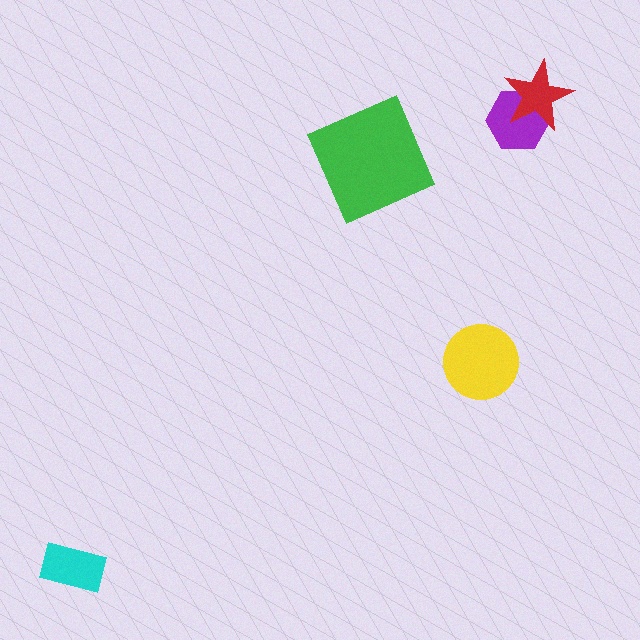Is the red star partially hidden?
No, no other shape covers it.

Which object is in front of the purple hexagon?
The red star is in front of the purple hexagon.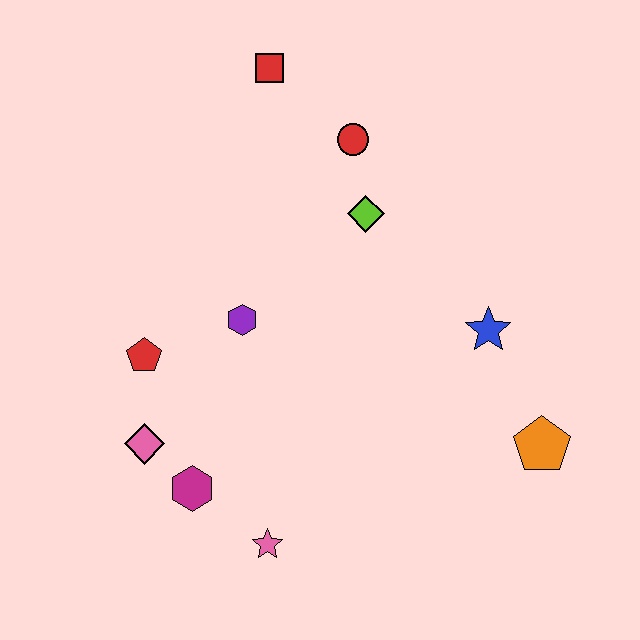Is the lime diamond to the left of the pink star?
No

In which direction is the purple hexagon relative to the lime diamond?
The purple hexagon is to the left of the lime diamond.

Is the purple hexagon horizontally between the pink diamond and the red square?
Yes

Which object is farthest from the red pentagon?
The orange pentagon is farthest from the red pentagon.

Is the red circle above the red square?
No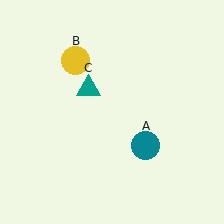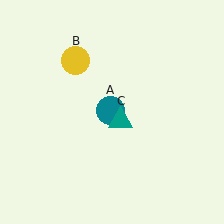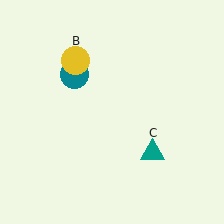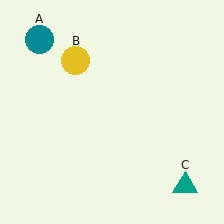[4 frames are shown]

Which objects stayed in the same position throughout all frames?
Yellow circle (object B) remained stationary.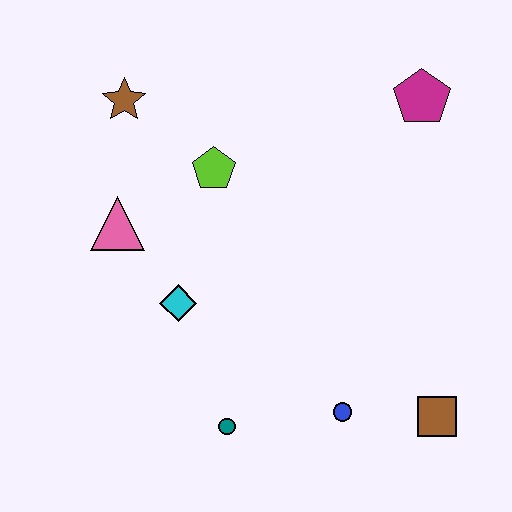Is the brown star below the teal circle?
No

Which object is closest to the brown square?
The blue circle is closest to the brown square.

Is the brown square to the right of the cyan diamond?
Yes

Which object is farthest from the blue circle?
The brown star is farthest from the blue circle.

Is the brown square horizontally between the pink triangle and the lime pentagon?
No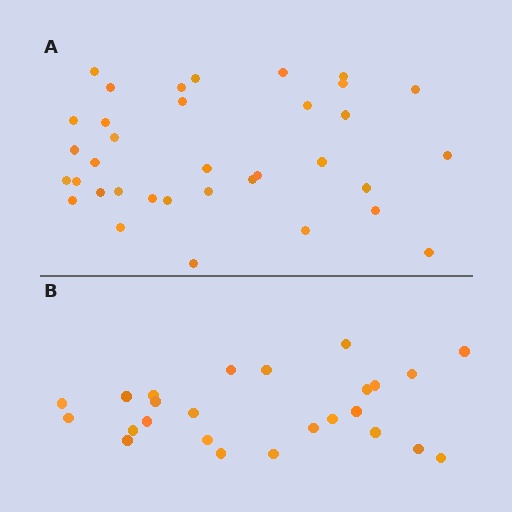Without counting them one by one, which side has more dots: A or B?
Region A (the top region) has more dots.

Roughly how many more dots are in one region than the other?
Region A has roughly 10 or so more dots than region B.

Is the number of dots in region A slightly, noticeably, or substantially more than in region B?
Region A has noticeably more, but not dramatically so. The ratio is roughly 1.4 to 1.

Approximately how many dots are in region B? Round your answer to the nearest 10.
About 20 dots. (The exact count is 25, which rounds to 20.)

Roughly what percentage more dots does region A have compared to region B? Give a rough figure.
About 40% more.